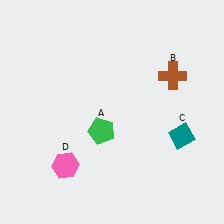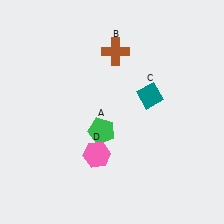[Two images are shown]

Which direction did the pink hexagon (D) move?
The pink hexagon (D) moved right.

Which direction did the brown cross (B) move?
The brown cross (B) moved left.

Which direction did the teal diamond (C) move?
The teal diamond (C) moved up.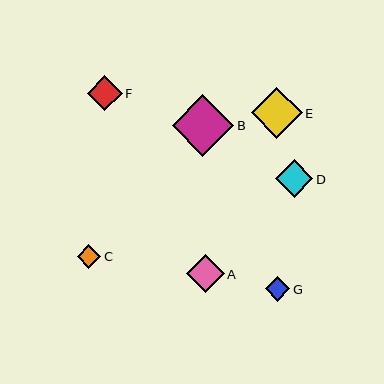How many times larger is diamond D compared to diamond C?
Diamond D is approximately 1.6 times the size of diamond C.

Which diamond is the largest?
Diamond B is the largest with a size of approximately 61 pixels.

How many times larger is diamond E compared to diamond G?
Diamond E is approximately 2.1 times the size of diamond G.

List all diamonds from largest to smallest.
From largest to smallest: B, E, A, D, F, G, C.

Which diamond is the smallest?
Diamond C is the smallest with a size of approximately 24 pixels.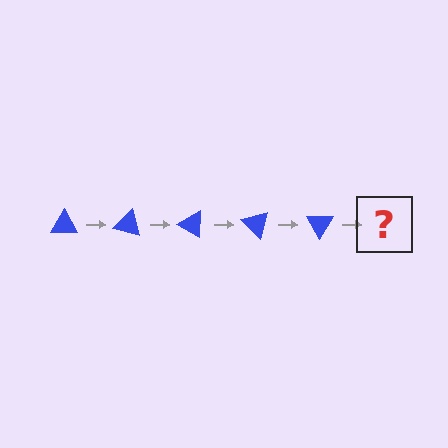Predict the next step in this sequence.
The next step is a blue triangle rotated 75 degrees.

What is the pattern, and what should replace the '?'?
The pattern is that the triangle rotates 15 degrees each step. The '?' should be a blue triangle rotated 75 degrees.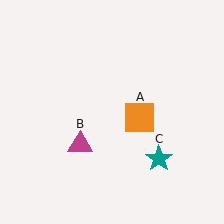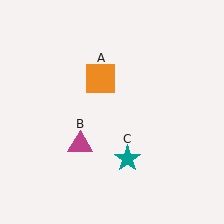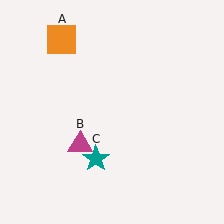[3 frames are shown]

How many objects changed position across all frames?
2 objects changed position: orange square (object A), teal star (object C).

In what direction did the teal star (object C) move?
The teal star (object C) moved left.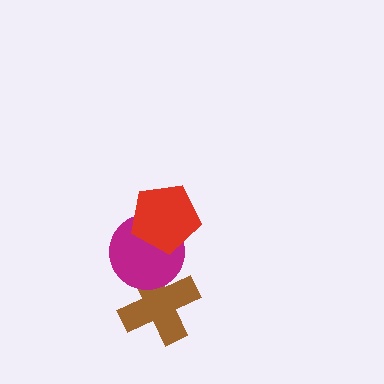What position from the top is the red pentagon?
The red pentagon is 1st from the top.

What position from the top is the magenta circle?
The magenta circle is 2nd from the top.